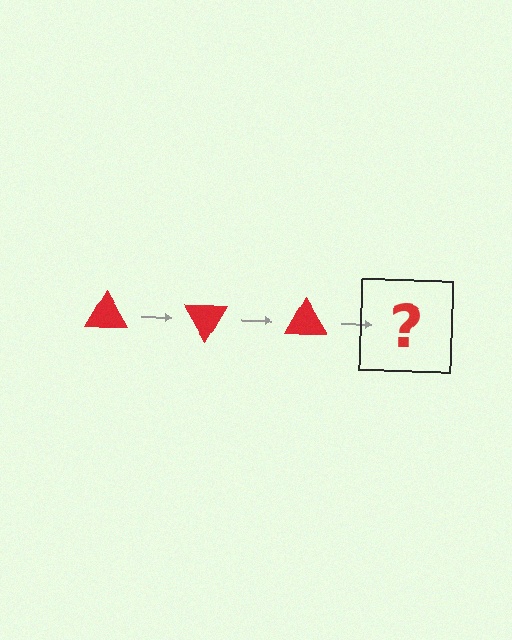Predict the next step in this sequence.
The next step is a red triangle rotated 180 degrees.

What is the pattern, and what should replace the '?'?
The pattern is that the triangle rotates 60 degrees each step. The '?' should be a red triangle rotated 180 degrees.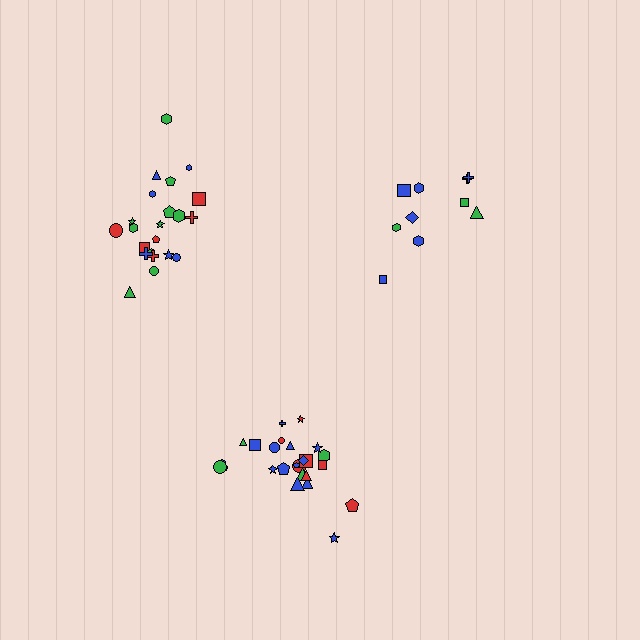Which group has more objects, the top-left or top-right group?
The top-left group.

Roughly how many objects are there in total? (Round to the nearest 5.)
Roughly 55 objects in total.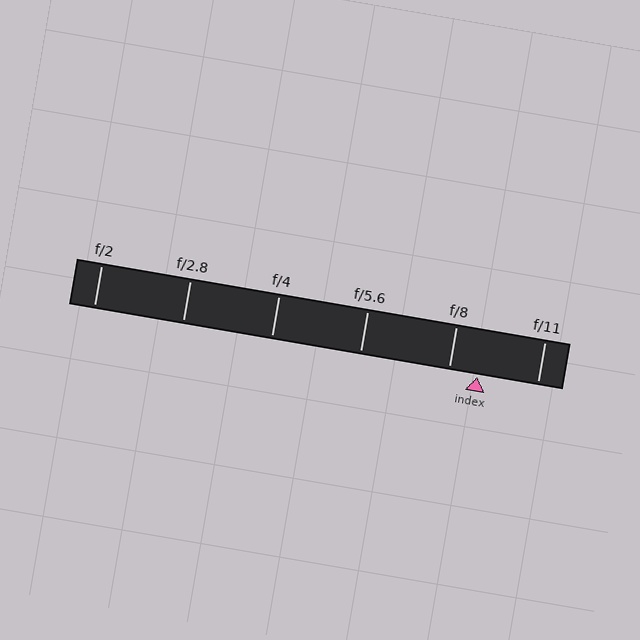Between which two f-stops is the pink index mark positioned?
The index mark is between f/8 and f/11.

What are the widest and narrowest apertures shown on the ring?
The widest aperture shown is f/2 and the narrowest is f/11.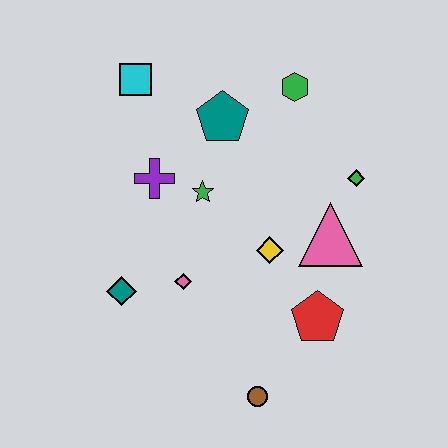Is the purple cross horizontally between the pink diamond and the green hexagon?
No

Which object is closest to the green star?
The purple cross is closest to the green star.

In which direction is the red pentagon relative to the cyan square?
The red pentagon is below the cyan square.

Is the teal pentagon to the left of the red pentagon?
Yes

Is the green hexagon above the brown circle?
Yes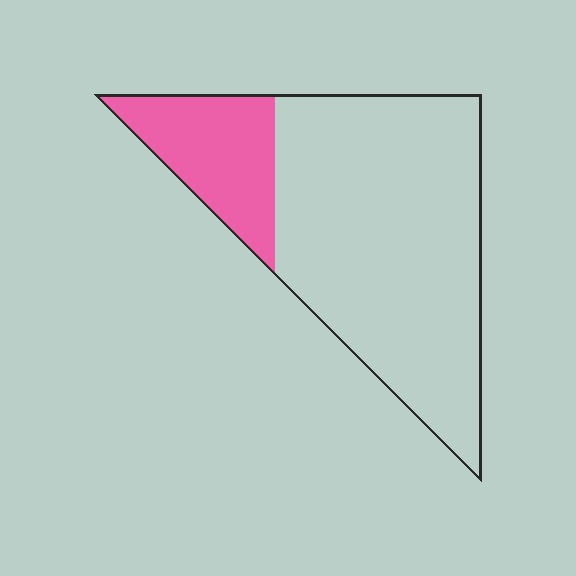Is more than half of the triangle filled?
No.